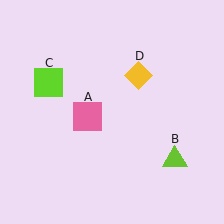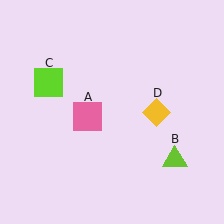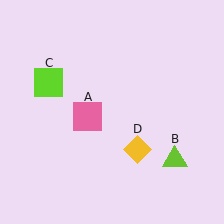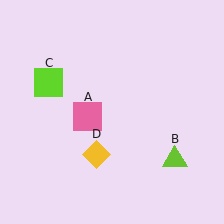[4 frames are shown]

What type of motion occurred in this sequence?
The yellow diamond (object D) rotated clockwise around the center of the scene.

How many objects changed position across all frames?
1 object changed position: yellow diamond (object D).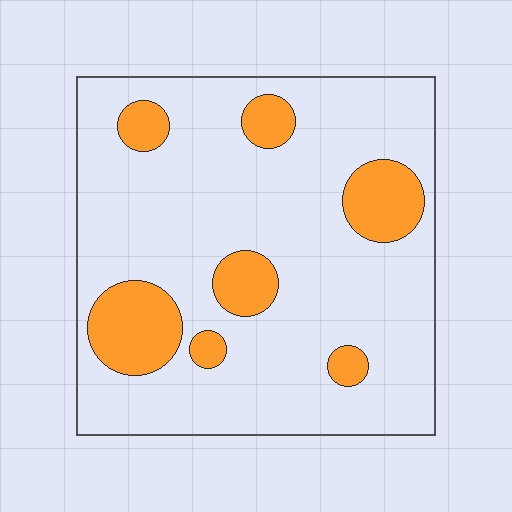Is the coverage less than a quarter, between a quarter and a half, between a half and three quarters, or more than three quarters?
Less than a quarter.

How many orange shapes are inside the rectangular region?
7.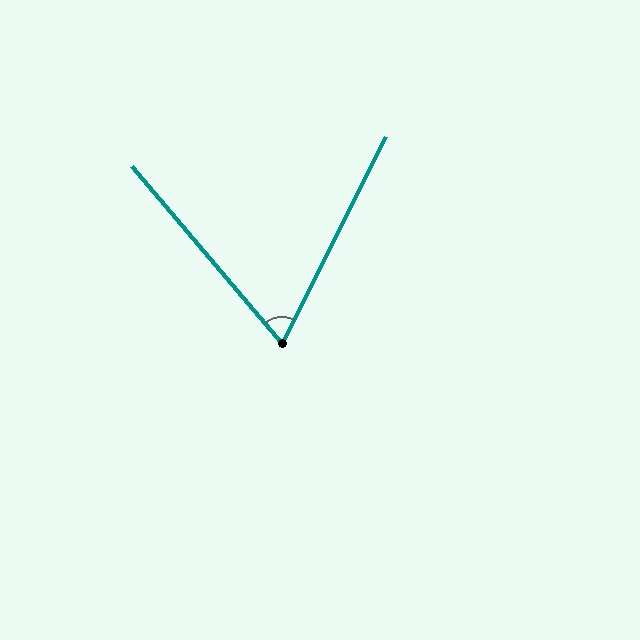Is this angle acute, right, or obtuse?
It is acute.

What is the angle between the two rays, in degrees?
Approximately 67 degrees.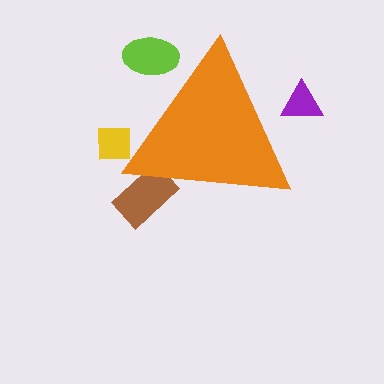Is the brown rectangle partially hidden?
Yes, the brown rectangle is partially hidden behind the orange triangle.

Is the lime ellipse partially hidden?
Yes, the lime ellipse is partially hidden behind the orange triangle.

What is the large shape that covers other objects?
An orange triangle.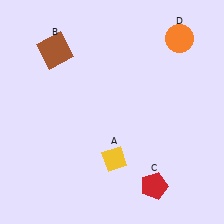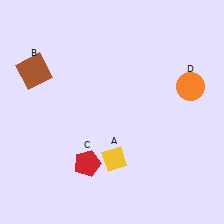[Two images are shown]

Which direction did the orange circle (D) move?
The orange circle (D) moved down.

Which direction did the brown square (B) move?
The brown square (B) moved left.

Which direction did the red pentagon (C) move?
The red pentagon (C) moved left.